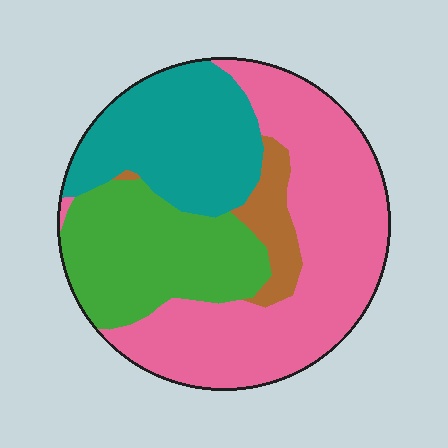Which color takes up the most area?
Pink, at roughly 45%.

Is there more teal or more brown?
Teal.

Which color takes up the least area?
Brown, at roughly 5%.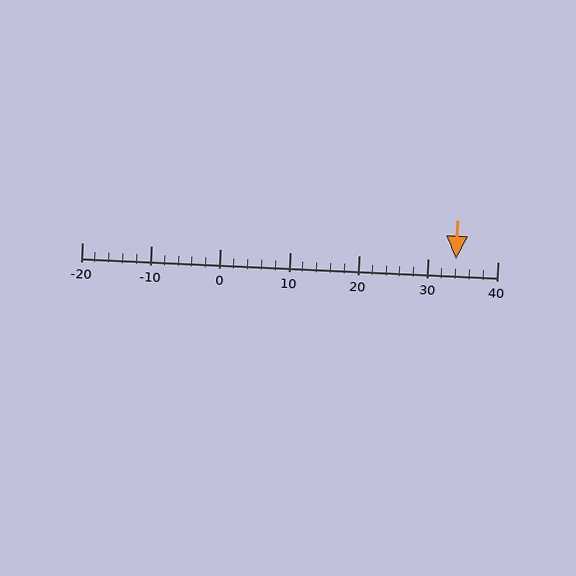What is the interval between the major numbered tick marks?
The major tick marks are spaced 10 units apart.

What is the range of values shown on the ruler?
The ruler shows values from -20 to 40.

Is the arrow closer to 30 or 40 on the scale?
The arrow is closer to 30.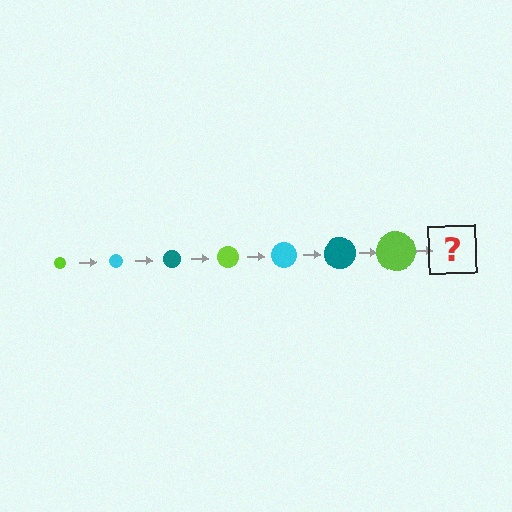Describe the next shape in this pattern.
It should be a cyan circle, larger than the previous one.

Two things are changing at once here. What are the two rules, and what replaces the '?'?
The two rules are that the circle grows larger each step and the color cycles through lime, cyan, and teal. The '?' should be a cyan circle, larger than the previous one.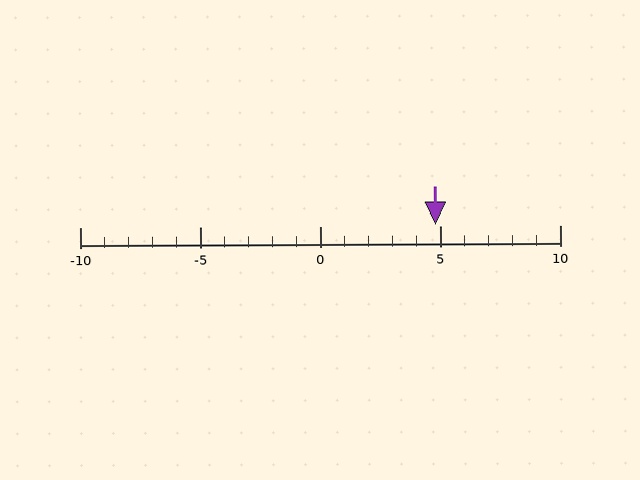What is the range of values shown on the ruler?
The ruler shows values from -10 to 10.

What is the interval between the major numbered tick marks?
The major tick marks are spaced 5 units apart.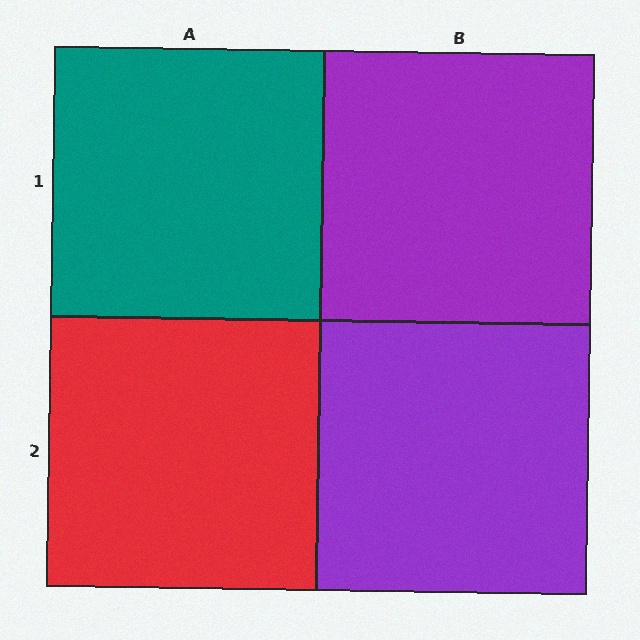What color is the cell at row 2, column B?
Purple.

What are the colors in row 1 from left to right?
Teal, purple.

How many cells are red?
1 cell is red.